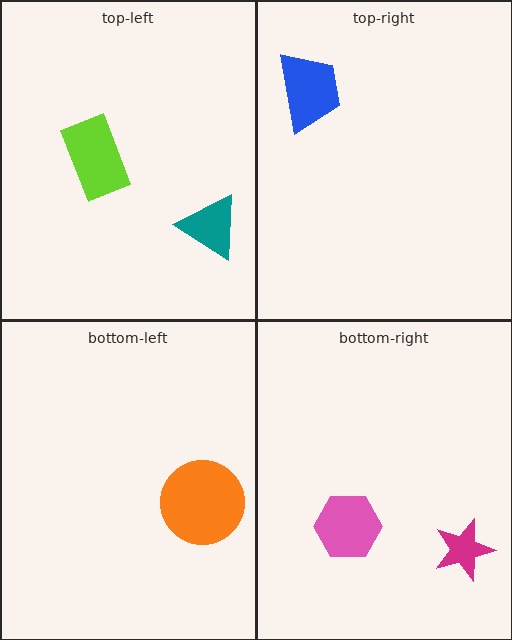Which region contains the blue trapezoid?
The top-right region.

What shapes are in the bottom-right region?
The pink hexagon, the magenta star.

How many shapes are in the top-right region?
1.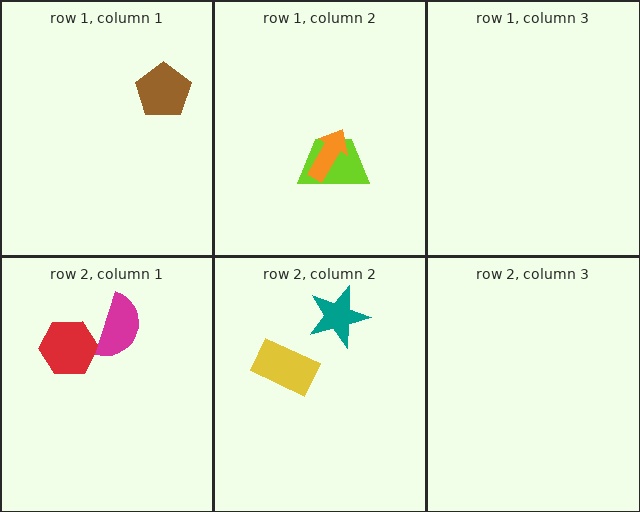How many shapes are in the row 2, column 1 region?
2.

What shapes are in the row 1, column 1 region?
The brown pentagon.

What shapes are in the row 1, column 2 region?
The lime trapezoid, the orange arrow.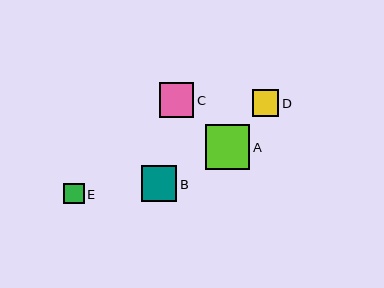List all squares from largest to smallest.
From largest to smallest: A, B, C, D, E.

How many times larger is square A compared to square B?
Square A is approximately 1.3 times the size of square B.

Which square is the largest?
Square A is the largest with a size of approximately 45 pixels.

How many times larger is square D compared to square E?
Square D is approximately 1.3 times the size of square E.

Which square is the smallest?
Square E is the smallest with a size of approximately 20 pixels.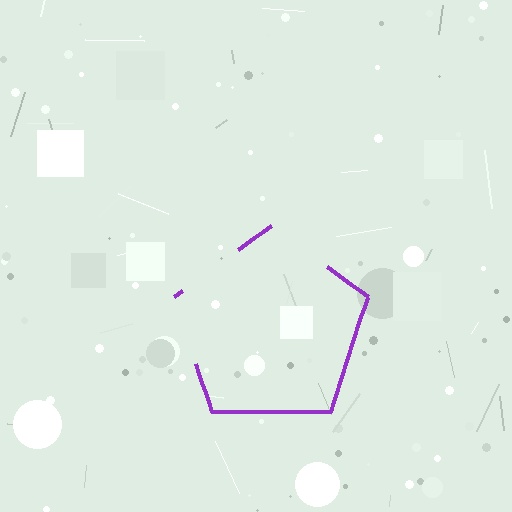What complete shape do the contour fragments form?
The contour fragments form a pentagon.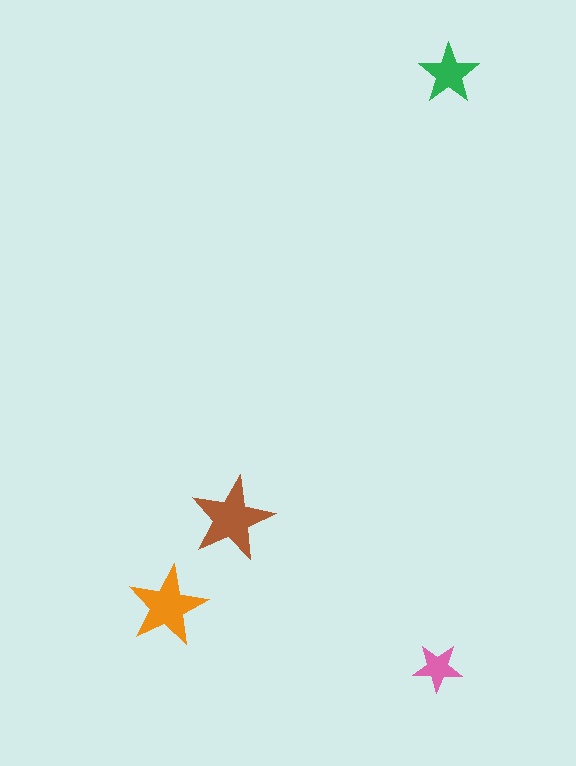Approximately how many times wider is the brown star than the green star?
About 1.5 times wider.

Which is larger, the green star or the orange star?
The orange one.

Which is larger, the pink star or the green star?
The green one.